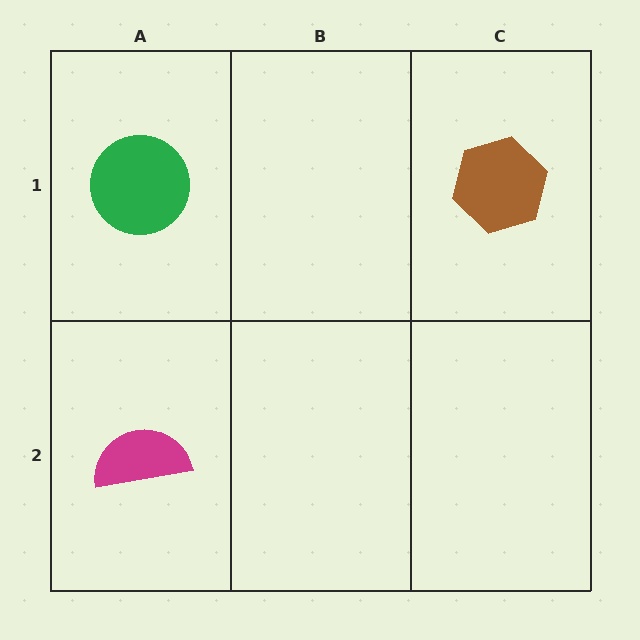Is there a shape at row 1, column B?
No, that cell is empty.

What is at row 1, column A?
A green circle.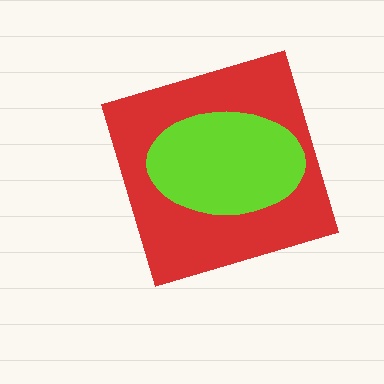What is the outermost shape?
The red diamond.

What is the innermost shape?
The lime ellipse.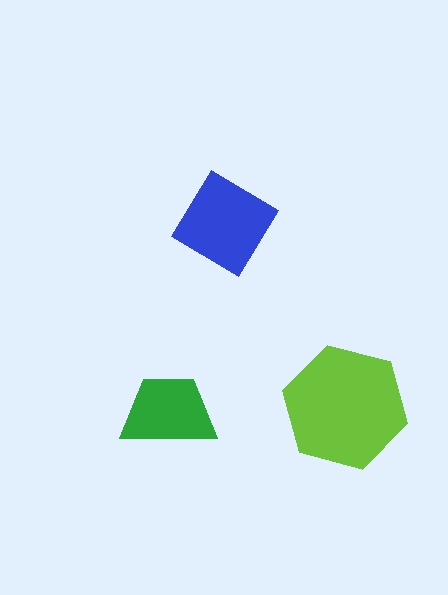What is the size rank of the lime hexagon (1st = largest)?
1st.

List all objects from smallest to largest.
The green trapezoid, the blue diamond, the lime hexagon.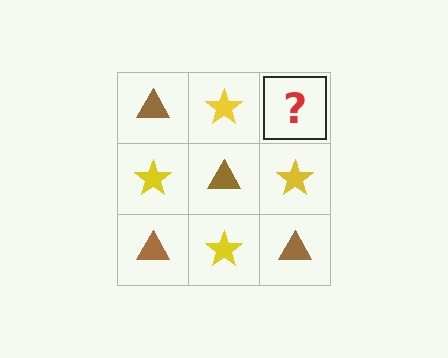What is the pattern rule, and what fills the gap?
The rule is that it alternates brown triangle and yellow star in a checkerboard pattern. The gap should be filled with a brown triangle.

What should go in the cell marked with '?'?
The missing cell should contain a brown triangle.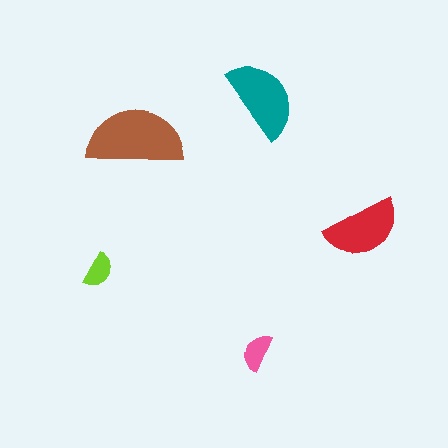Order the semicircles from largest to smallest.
the brown one, the teal one, the red one, the pink one, the lime one.